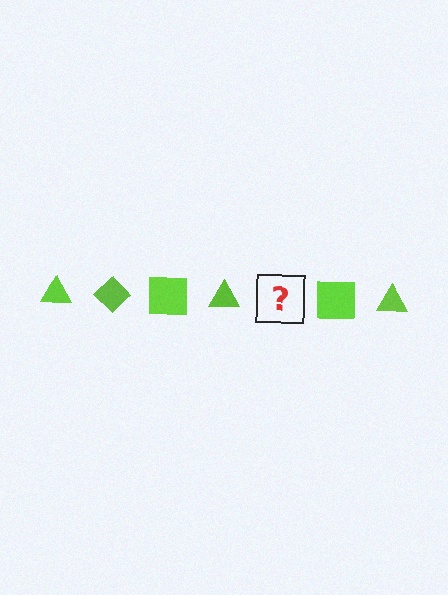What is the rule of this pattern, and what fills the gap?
The rule is that the pattern cycles through triangle, diamond, square shapes in lime. The gap should be filled with a lime diamond.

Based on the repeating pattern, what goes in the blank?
The blank should be a lime diamond.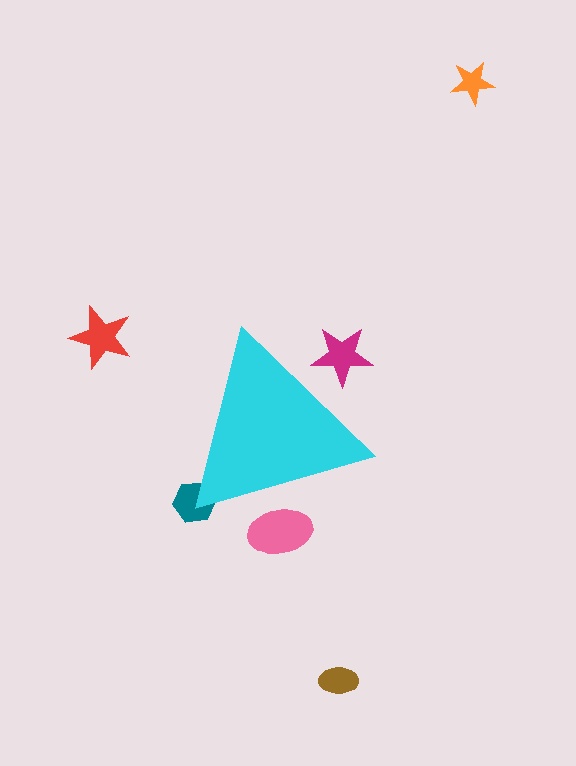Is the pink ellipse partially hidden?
Yes, the pink ellipse is partially hidden behind the cyan triangle.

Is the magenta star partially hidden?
Yes, the magenta star is partially hidden behind the cyan triangle.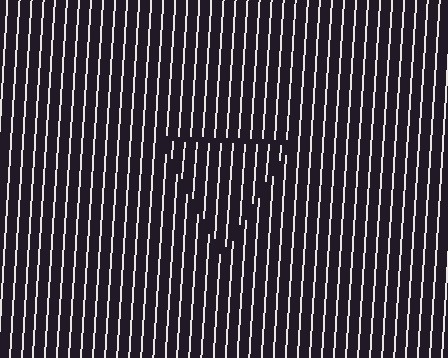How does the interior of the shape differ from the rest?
The interior of the shape contains the same grating, shifted by half a period — the contour is defined by the phase discontinuity where line-ends from the inner and outer gratings abut.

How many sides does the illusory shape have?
3 sides — the line-ends trace a triangle.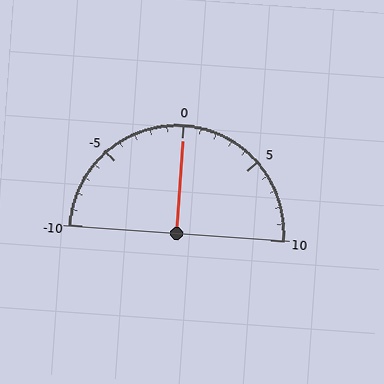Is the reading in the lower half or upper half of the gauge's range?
The reading is in the upper half of the range (-10 to 10).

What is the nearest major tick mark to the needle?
The nearest major tick mark is 0.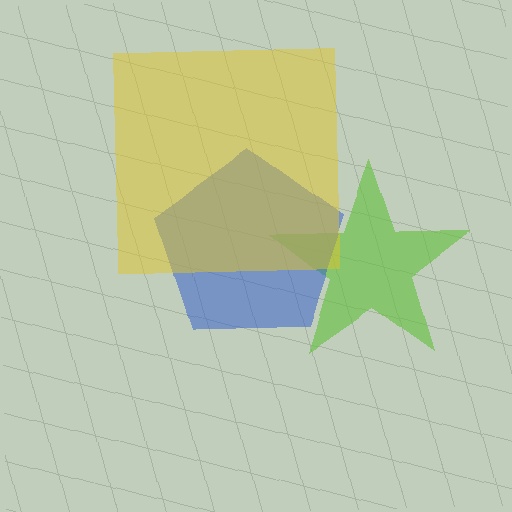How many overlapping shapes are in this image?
There are 3 overlapping shapes in the image.